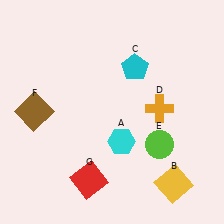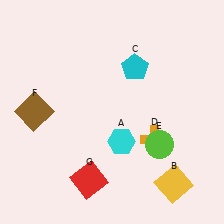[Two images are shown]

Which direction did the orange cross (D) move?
The orange cross (D) moved down.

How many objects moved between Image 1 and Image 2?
1 object moved between the two images.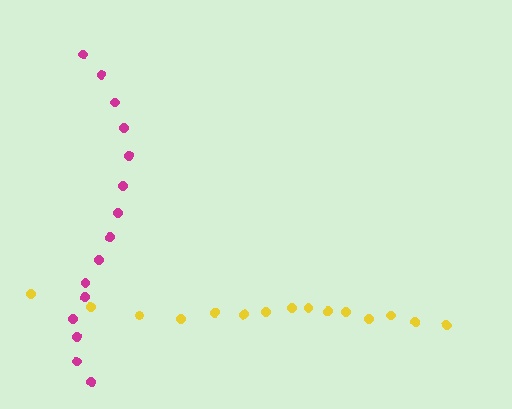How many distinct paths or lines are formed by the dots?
There are 2 distinct paths.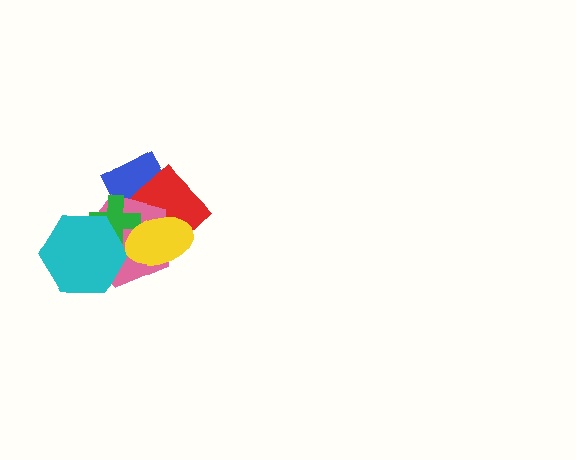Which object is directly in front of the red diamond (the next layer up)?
The pink pentagon is directly in front of the red diamond.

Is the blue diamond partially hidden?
Yes, it is partially covered by another shape.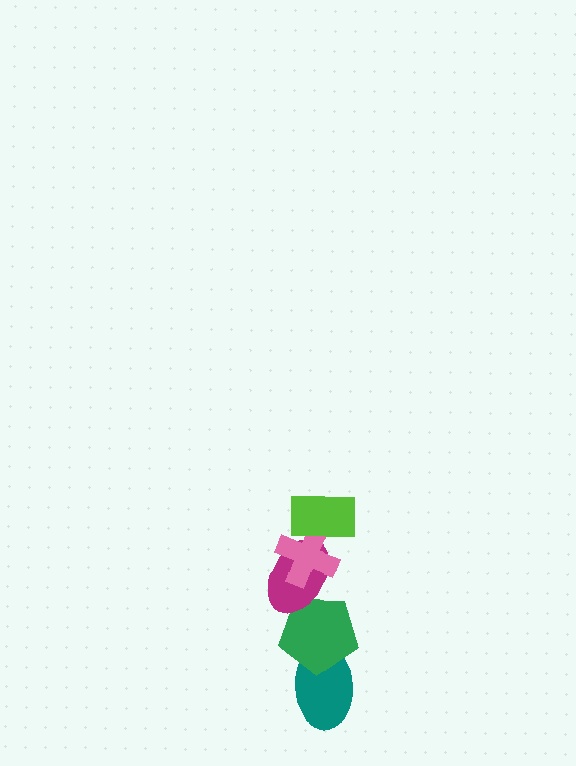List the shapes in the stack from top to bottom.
From top to bottom: the lime rectangle, the pink cross, the magenta ellipse, the green pentagon, the teal ellipse.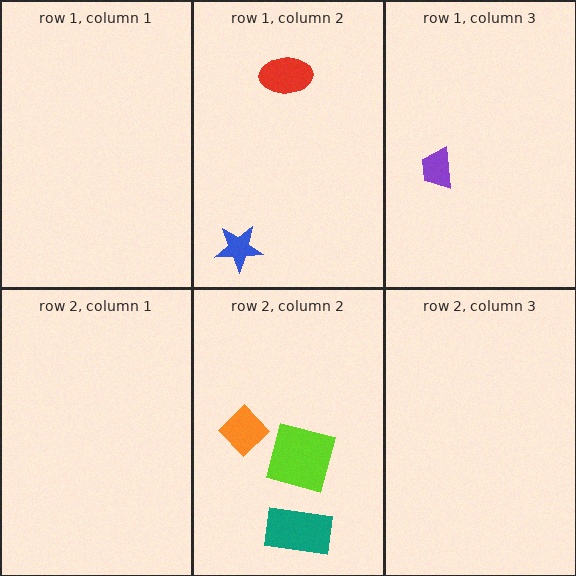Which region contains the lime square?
The row 2, column 2 region.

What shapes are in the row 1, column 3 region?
The purple trapezoid.